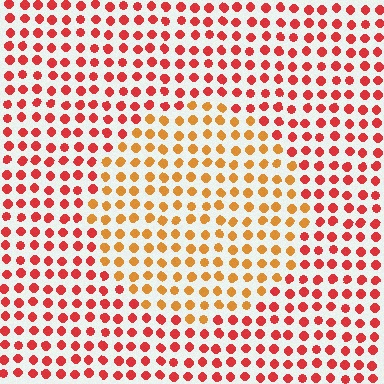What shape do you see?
I see a circle.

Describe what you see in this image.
The image is filled with small red elements in a uniform arrangement. A circle-shaped region is visible where the elements are tinted to a slightly different hue, forming a subtle color boundary.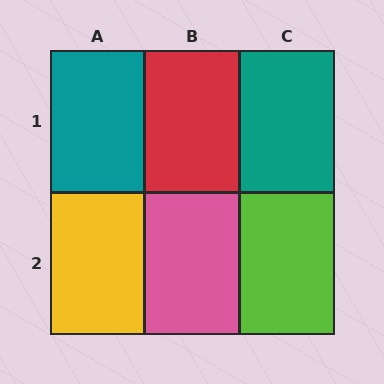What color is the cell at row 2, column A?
Yellow.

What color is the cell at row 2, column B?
Pink.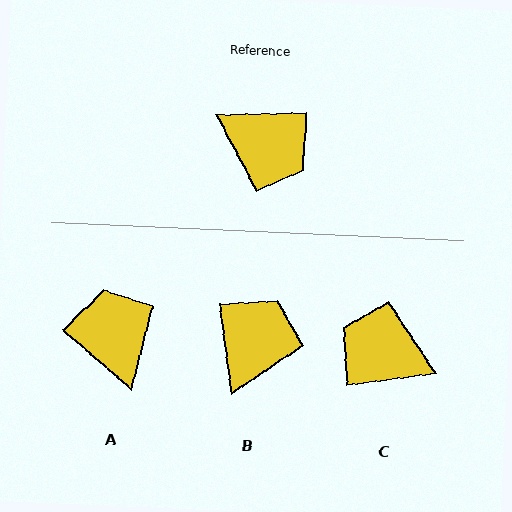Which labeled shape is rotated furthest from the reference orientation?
C, about 174 degrees away.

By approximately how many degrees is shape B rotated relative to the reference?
Approximately 96 degrees counter-clockwise.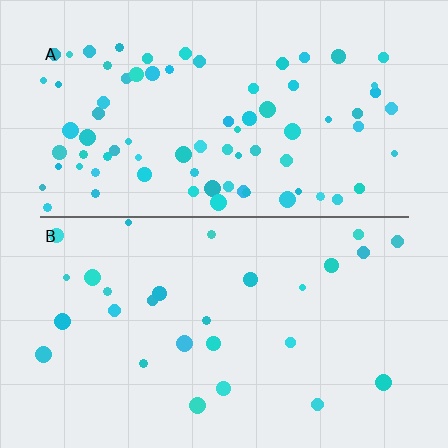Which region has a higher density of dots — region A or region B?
A (the top).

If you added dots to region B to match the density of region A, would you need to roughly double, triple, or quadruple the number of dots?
Approximately triple.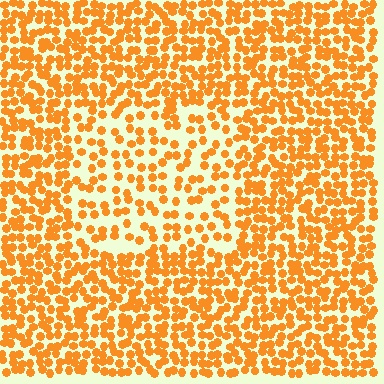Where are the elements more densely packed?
The elements are more densely packed outside the rectangle boundary.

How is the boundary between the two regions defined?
The boundary is defined by a change in element density (approximately 1.9x ratio). All elements are the same color, size, and shape.